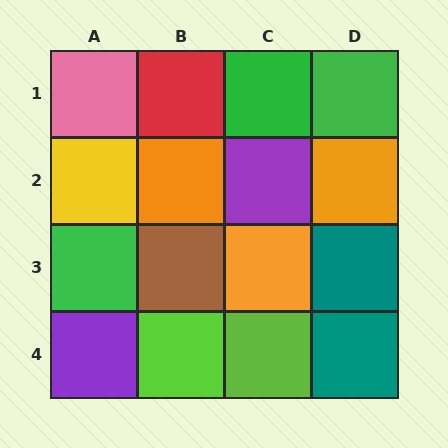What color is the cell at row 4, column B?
Lime.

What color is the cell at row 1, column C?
Green.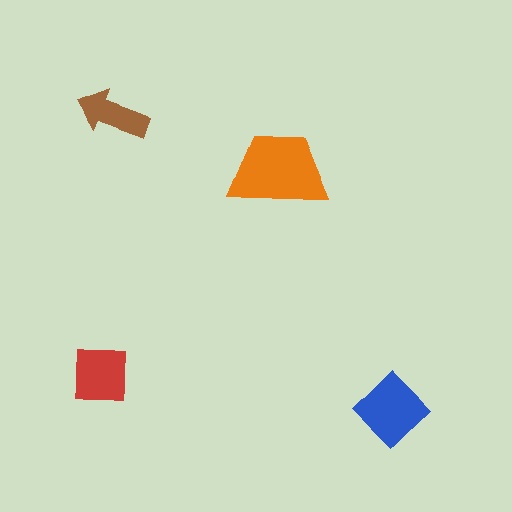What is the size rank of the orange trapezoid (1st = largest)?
1st.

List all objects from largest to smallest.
The orange trapezoid, the blue diamond, the red square, the brown arrow.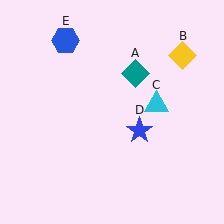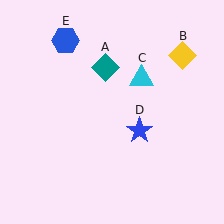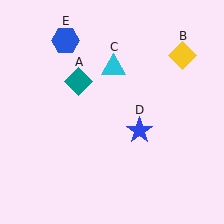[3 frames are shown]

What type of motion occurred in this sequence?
The teal diamond (object A), cyan triangle (object C) rotated counterclockwise around the center of the scene.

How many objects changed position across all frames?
2 objects changed position: teal diamond (object A), cyan triangle (object C).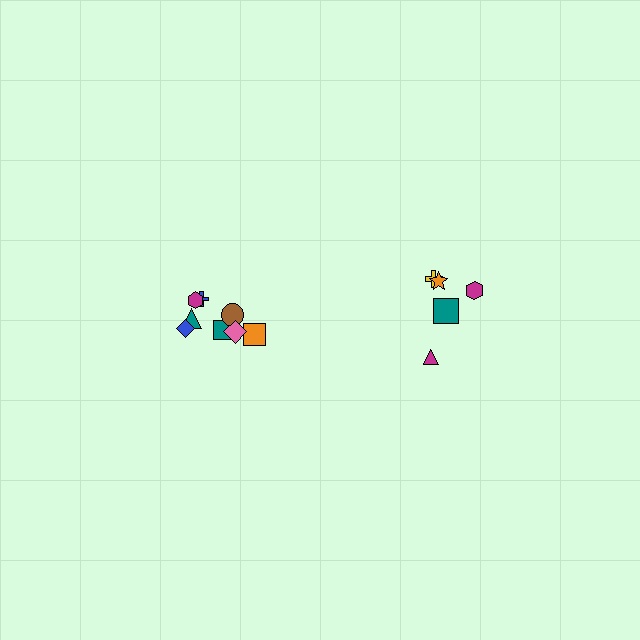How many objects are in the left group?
There are 8 objects.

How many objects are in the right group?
There are 5 objects.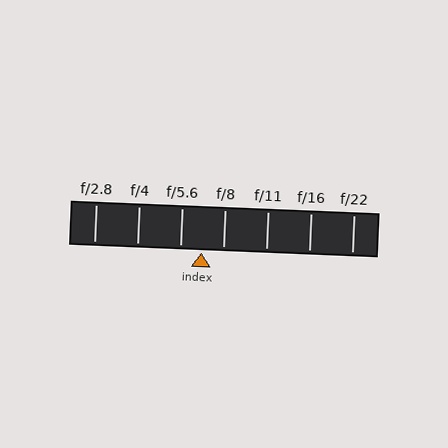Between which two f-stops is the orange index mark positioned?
The index mark is between f/5.6 and f/8.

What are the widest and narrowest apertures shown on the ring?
The widest aperture shown is f/2.8 and the narrowest is f/22.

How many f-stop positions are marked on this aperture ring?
There are 7 f-stop positions marked.